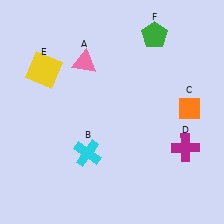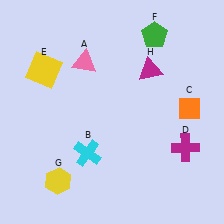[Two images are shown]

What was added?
A yellow hexagon (G), a magenta triangle (H) were added in Image 2.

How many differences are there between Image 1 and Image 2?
There are 2 differences between the two images.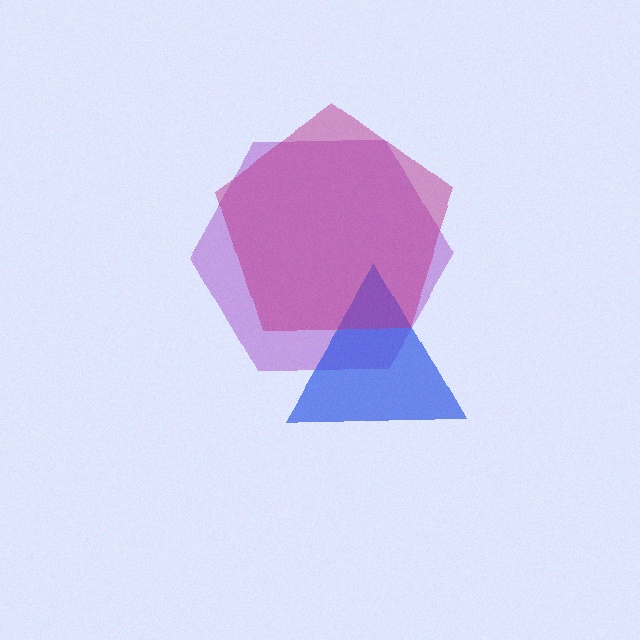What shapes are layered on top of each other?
The layered shapes are: a purple hexagon, a blue triangle, a magenta pentagon.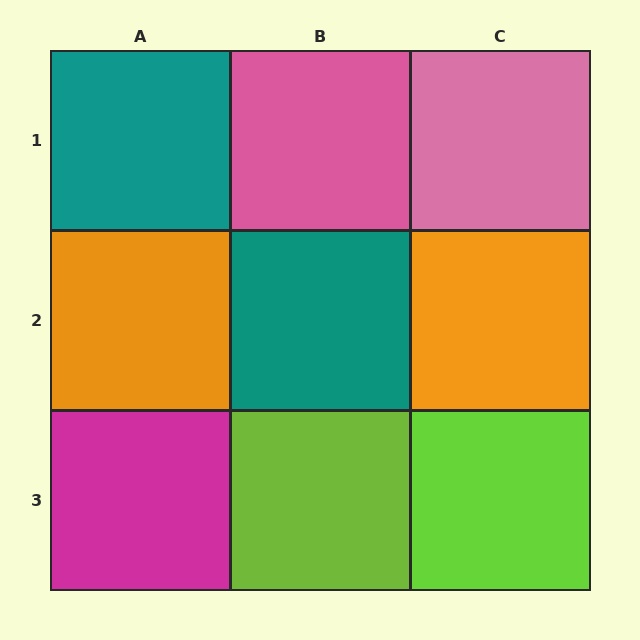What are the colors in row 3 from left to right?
Magenta, lime, lime.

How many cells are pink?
2 cells are pink.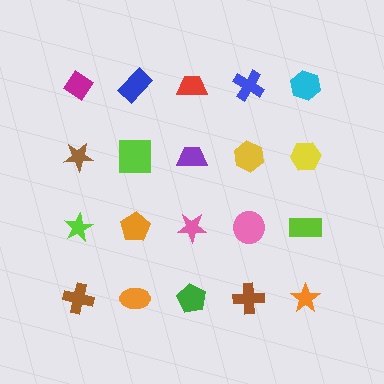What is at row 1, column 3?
A red trapezoid.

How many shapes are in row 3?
5 shapes.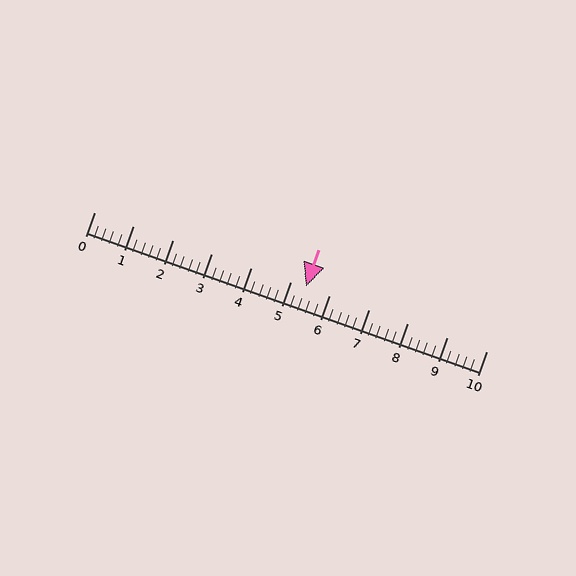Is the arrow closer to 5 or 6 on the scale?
The arrow is closer to 5.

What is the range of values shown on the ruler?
The ruler shows values from 0 to 10.